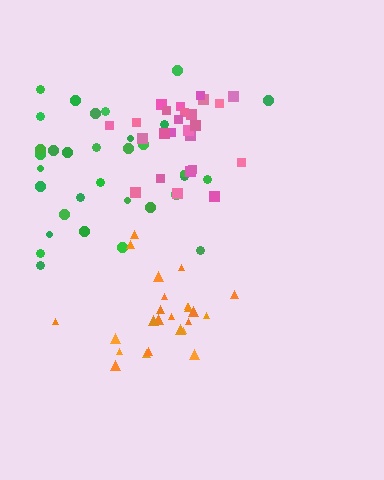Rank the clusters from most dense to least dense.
pink, orange, green.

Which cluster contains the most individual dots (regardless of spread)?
Green (33).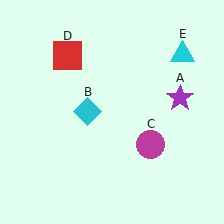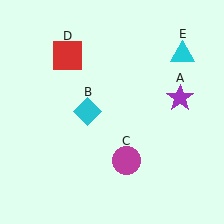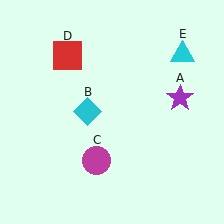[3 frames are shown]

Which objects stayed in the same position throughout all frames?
Purple star (object A) and cyan diamond (object B) and red square (object D) and cyan triangle (object E) remained stationary.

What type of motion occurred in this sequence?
The magenta circle (object C) rotated clockwise around the center of the scene.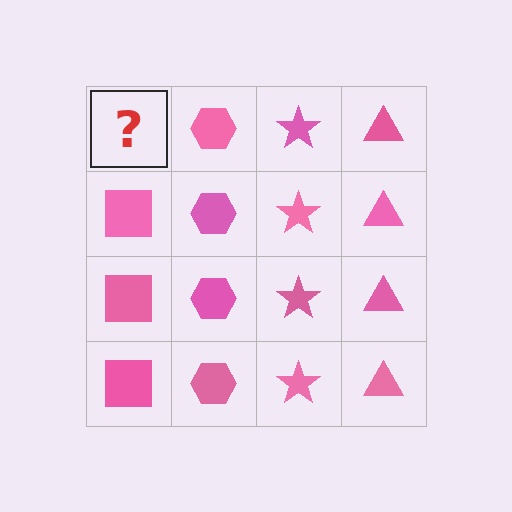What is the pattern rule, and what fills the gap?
The rule is that each column has a consistent shape. The gap should be filled with a pink square.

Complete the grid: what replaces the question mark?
The question mark should be replaced with a pink square.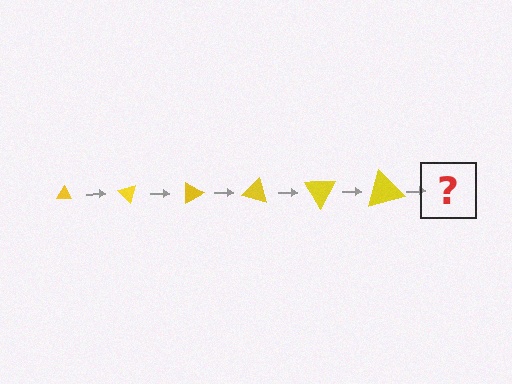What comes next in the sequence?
The next element should be a triangle, larger than the previous one and rotated 270 degrees from the start.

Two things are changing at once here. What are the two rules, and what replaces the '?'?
The two rules are that the triangle grows larger each step and it rotates 45 degrees each step. The '?' should be a triangle, larger than the previous one and rotated 270 degrees from the start.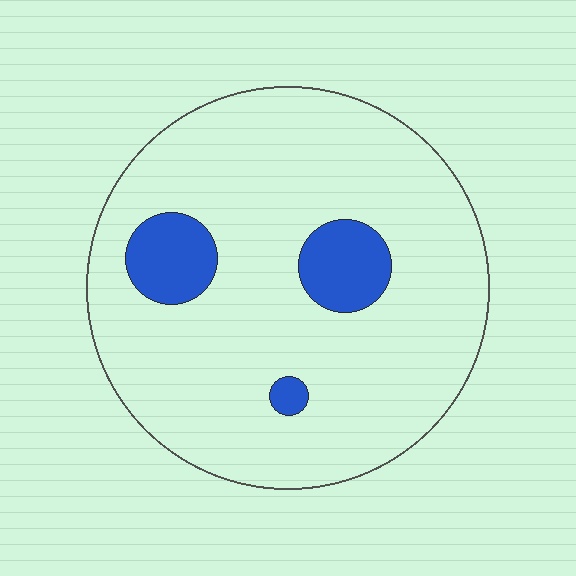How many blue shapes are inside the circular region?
3.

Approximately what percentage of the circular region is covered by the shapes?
Approximately 10%.